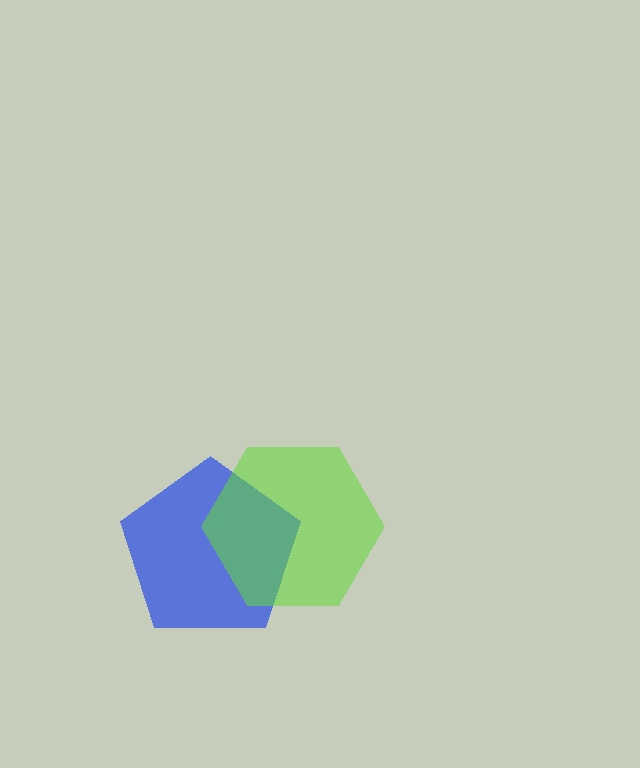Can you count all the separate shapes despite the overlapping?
Yes, there are 2 separate shapes.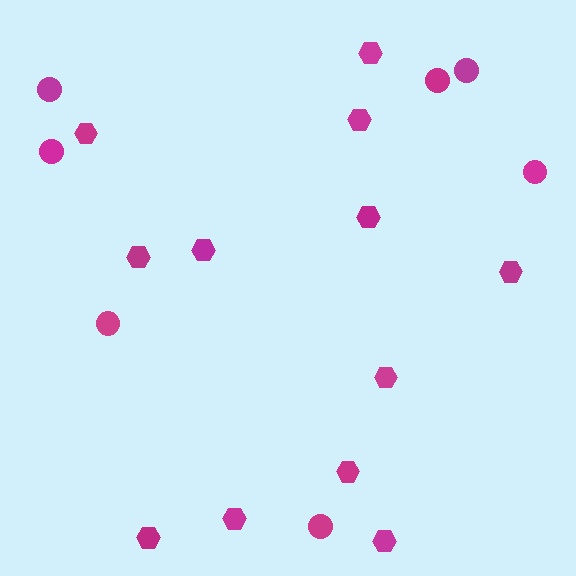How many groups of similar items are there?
There are 2 groups: one group of circles (7) and one group of hexagons (12).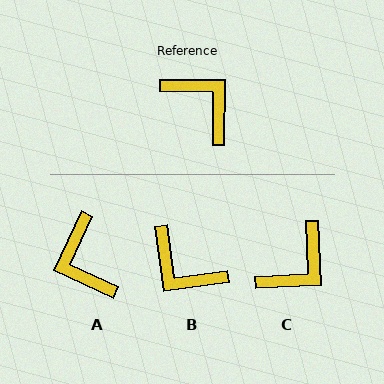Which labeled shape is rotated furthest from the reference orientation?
B, about 172 degrees away.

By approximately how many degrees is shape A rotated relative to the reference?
Approximately 156 degrees counter-clockwise.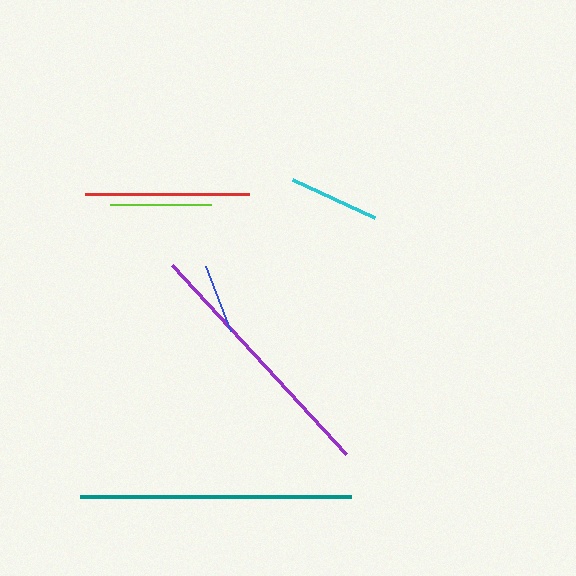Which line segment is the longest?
The teal line is the longest at approximately 271 pixels.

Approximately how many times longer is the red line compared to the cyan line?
The red line is approximately 1.8 times the length of the cyan line.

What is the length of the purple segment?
The purple segment is approximately 258 pixels long.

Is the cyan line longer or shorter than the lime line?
The lime line is longer than the cyan line.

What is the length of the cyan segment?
The cyan segment is approximately 90 pixels long.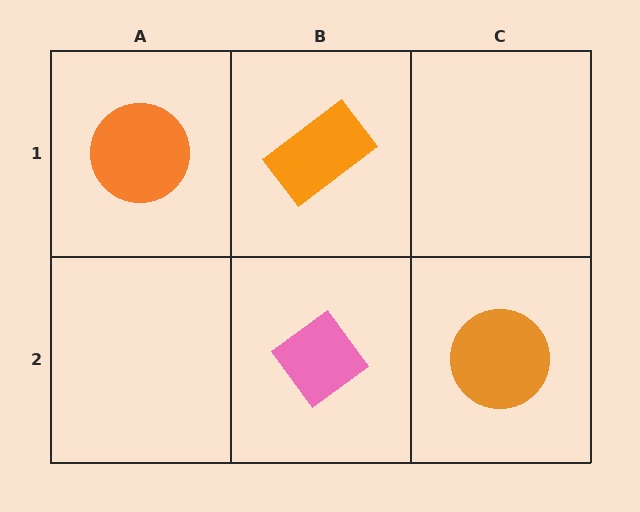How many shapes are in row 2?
2 shapes.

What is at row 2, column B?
A pink diamond.